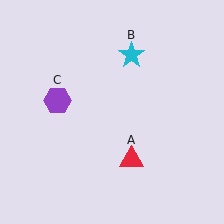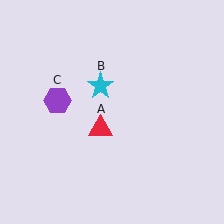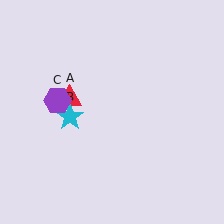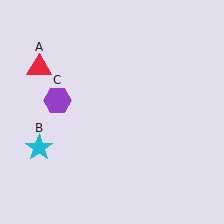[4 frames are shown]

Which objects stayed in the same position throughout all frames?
Purple hexagon (object C) remained stationary.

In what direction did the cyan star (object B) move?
The cyan star (object B) moved down and to the left.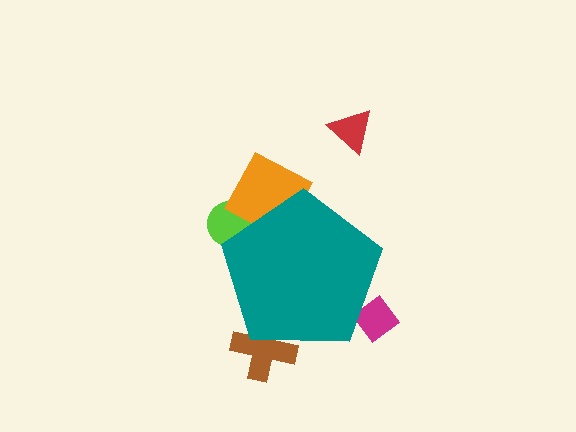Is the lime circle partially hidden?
Yes, the lime circle is partially hidden behind the teal pentagon.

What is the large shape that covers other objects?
A teal pentagon.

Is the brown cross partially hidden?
Yes, the brown cross is partially hidden behind the teal pentagon.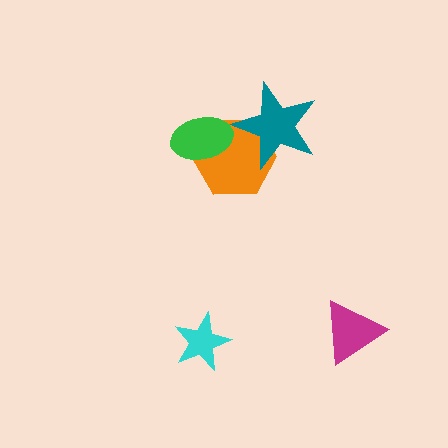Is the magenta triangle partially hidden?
No, no other shape covers it.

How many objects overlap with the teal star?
1 object overlaps with the teal star.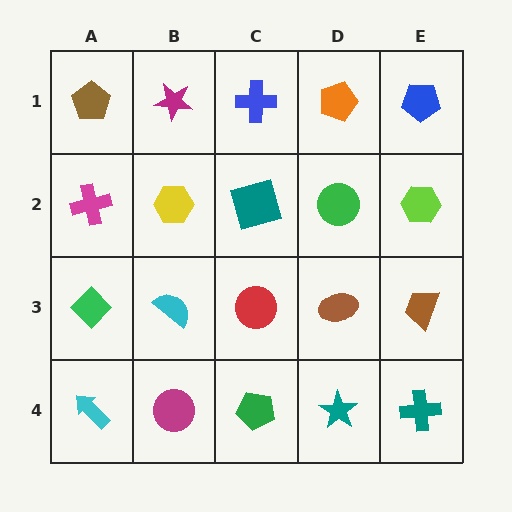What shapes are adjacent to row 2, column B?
A magenta star (row 1, column B), a cyan semicircle (row 3, column B), a magenta cross (row 2, column A), a teal square (row 2, column C).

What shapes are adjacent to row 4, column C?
A red circle (row 3, column C), a magenta circle (row 4, column B), a teal star (row 4, column D).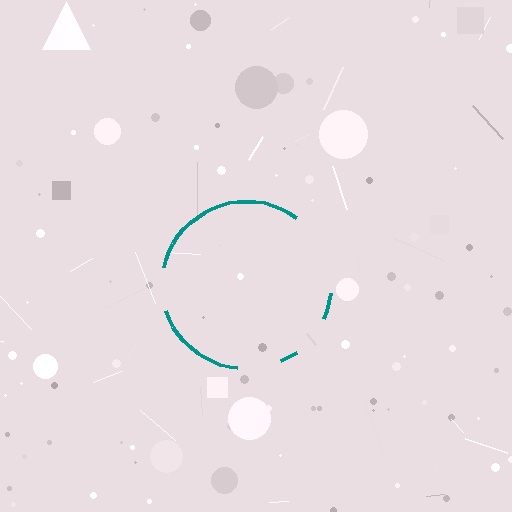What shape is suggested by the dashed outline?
The dashed outline suggests a circle.